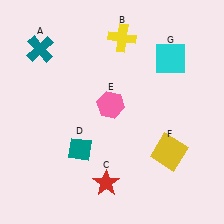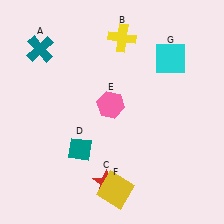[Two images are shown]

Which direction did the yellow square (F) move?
The yellow square (F) moved left.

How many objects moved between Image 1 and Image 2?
1 object moved between the two images.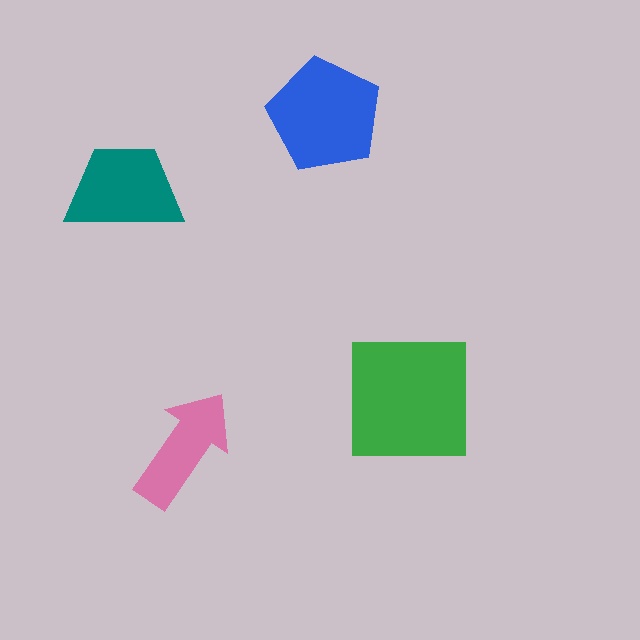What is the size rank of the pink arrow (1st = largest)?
4th.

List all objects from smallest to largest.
The pink arrow, the teal trapezoid, the blue pentagon, the green square.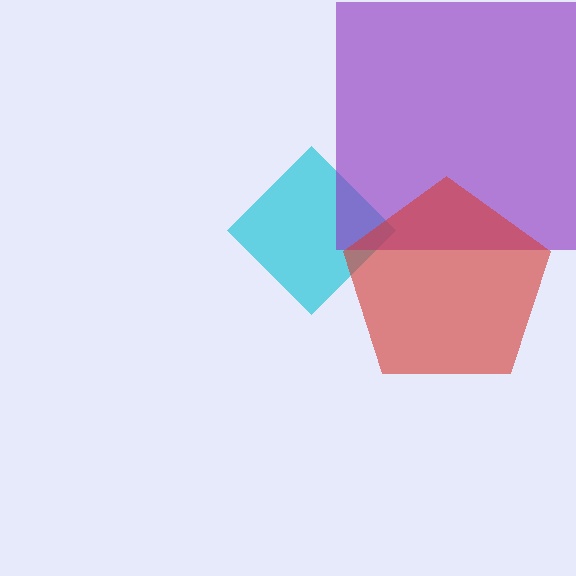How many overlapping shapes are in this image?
There are 3 overlapping shapes in the image.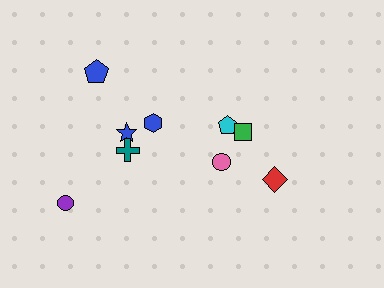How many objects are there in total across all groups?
There are 9 objects.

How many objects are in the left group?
There are 6 objects.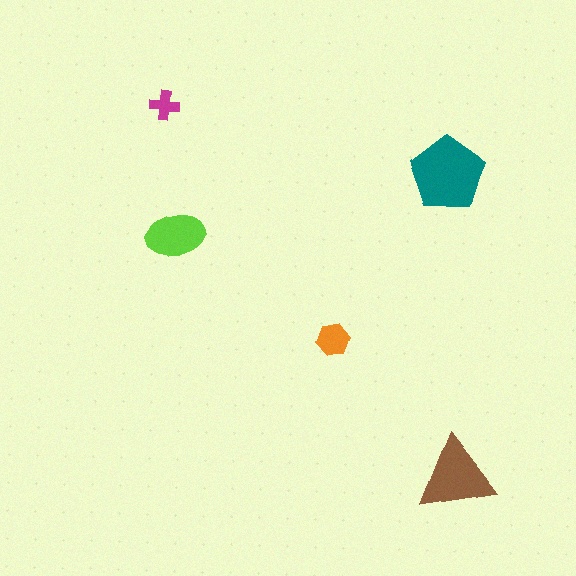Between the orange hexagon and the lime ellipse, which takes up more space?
The lime ellipse.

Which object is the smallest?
The magenta cross.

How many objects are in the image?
There are 5 objects in the image.